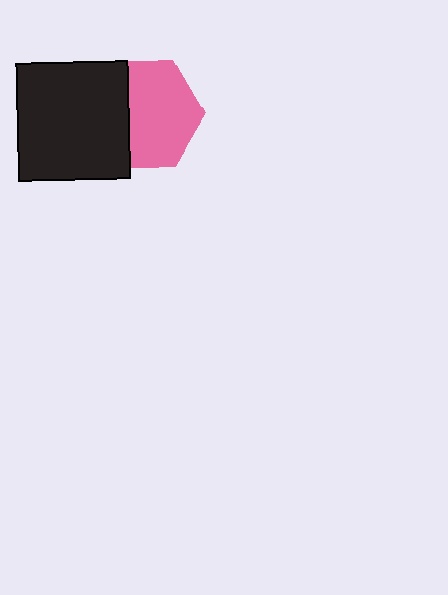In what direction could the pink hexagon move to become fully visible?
The pink hexagon could move right. That would shift it out from behind the black rectangle entirely.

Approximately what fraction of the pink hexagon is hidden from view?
Roughly 34% of the pink hexagon is hidden behind the black rectangle.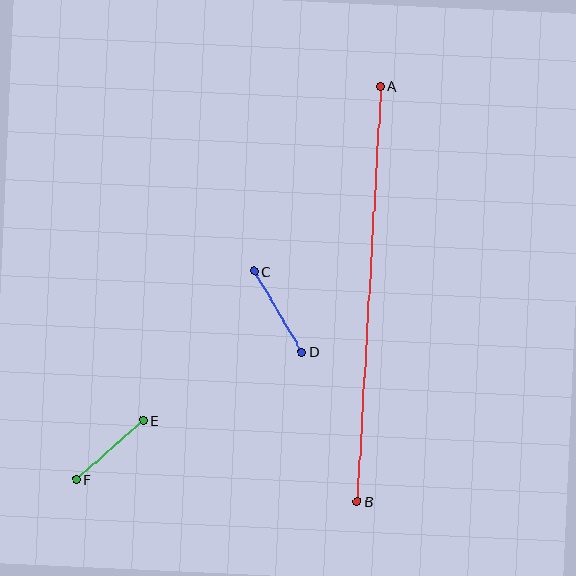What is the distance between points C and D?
The distance is approximately 94 pixels.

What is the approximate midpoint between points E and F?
The midpoint is at approximately (110, 450) pixels.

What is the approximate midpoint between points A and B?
The midpoint is at approximately (369, 294) pixels.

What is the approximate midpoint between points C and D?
The midpoint is at approximately (278, 311) pixels.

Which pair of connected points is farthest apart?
Points A and B are farthest apart.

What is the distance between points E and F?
The distance is approximately 89 pixels.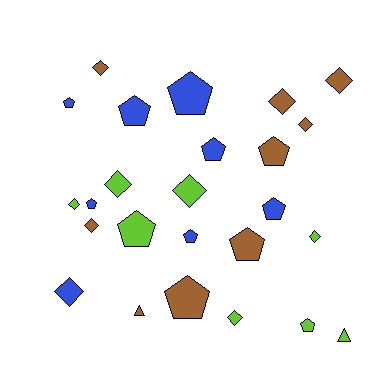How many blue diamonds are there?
There is 1 blue diamond.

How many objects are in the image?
There are 25 objects.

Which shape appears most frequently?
Pentagon, with 12 objects.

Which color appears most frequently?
Brown, with 9 objects.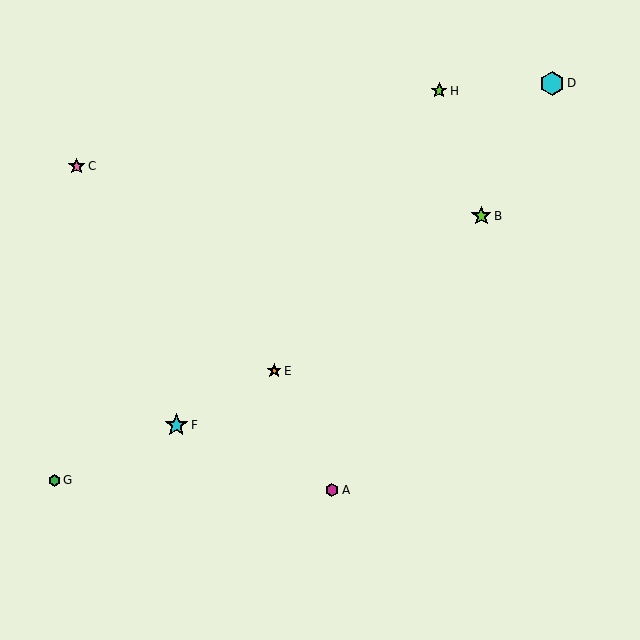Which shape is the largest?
The cyan hexagon (labeled D) is the largest.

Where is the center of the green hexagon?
The center of the green hexagon is at (54, 480).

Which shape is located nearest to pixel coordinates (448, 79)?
The lime star (labeled H) at (439, 91) is nearest to that location.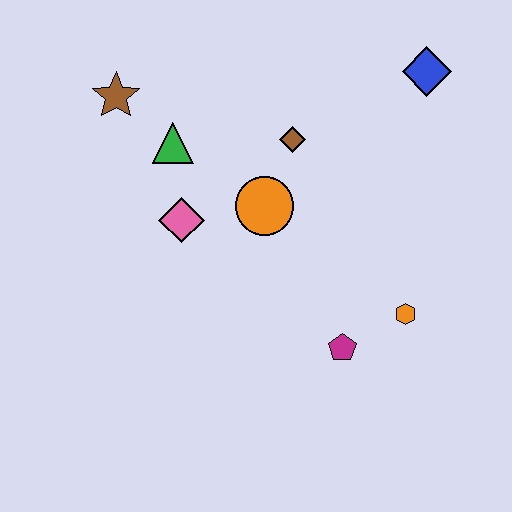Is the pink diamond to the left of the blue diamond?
Yes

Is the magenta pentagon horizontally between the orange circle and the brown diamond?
No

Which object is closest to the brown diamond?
The orange circle is closest to the brown diamond.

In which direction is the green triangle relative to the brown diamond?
The green triangle is to the left of the brown diamond.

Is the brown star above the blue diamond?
No